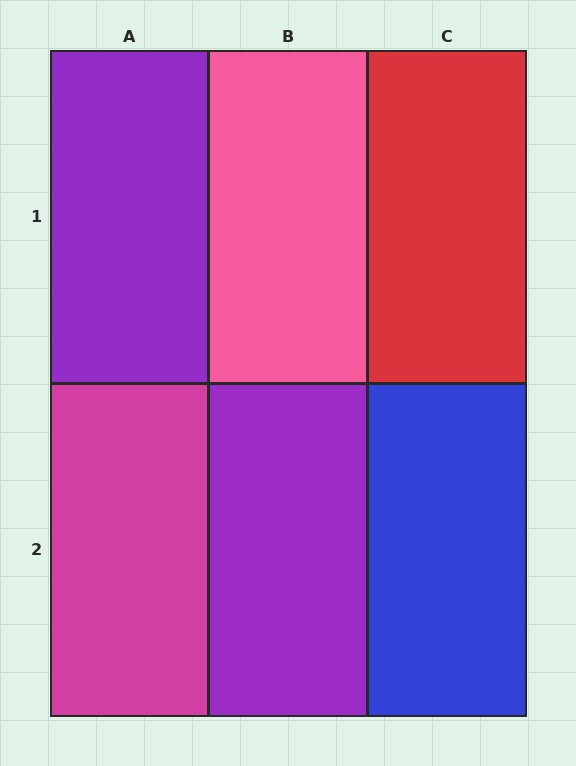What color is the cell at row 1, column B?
Pink.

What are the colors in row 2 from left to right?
Magenta, purple, blue.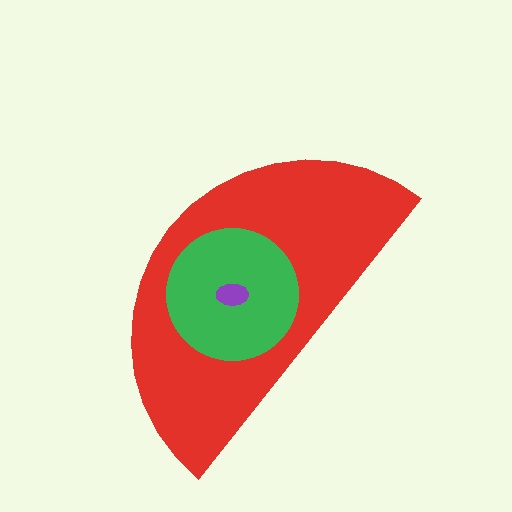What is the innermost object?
The purple ellipse.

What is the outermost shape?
The red semicircle.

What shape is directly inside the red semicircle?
The green circle.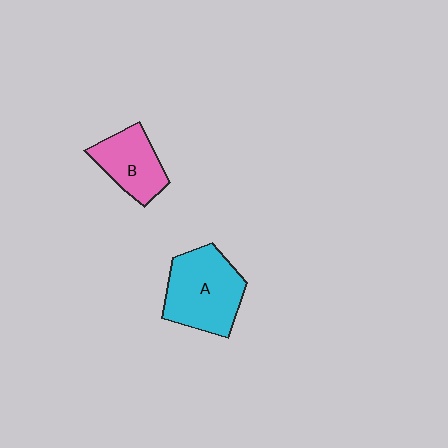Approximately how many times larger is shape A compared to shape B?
Approximately 1.5 times.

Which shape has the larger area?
Shape A (cyan).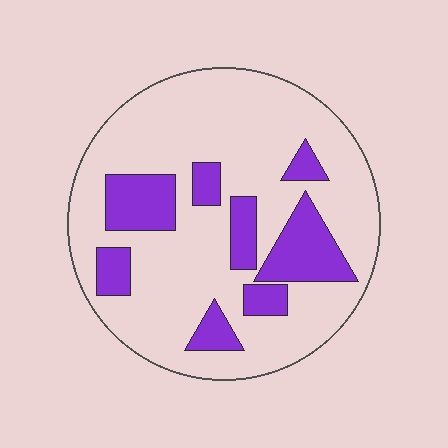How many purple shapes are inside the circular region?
8.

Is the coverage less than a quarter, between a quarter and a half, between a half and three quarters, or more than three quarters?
Less than a quarter.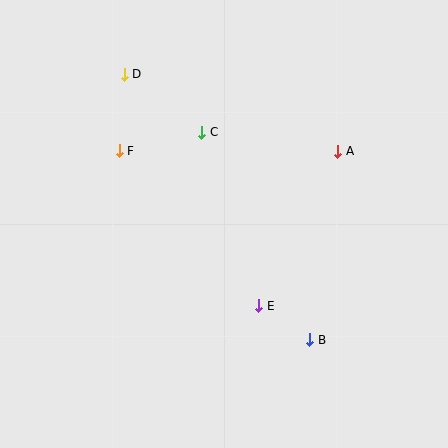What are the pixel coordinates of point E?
Point E is at (259, 306).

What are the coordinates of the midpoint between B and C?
The midpoint between B and C is at (256, 236).